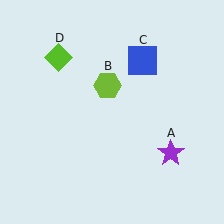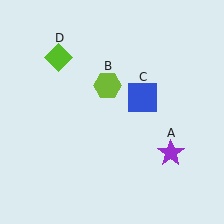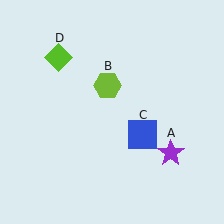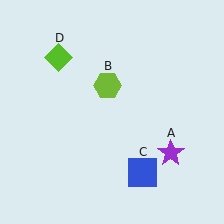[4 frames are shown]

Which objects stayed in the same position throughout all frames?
Purple star (object A) and lime hexagon (object B) and lime diamond (object D) remained stationary.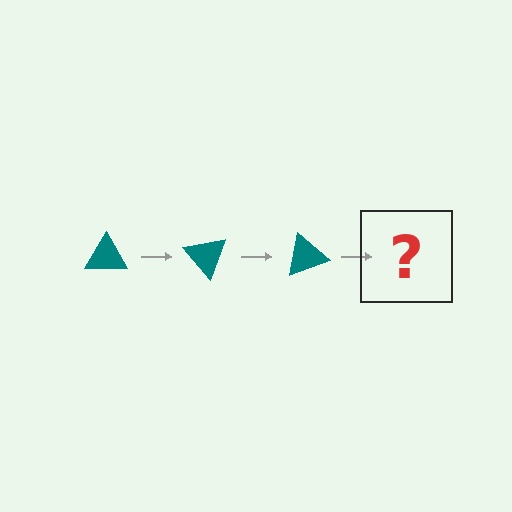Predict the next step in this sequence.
The next step is a teal triangle rotated 150 degrees.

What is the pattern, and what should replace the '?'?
The pattern is that the triangle rotates 50 degrees each step. The '?' should be a teal triangle rotated 150 degrees.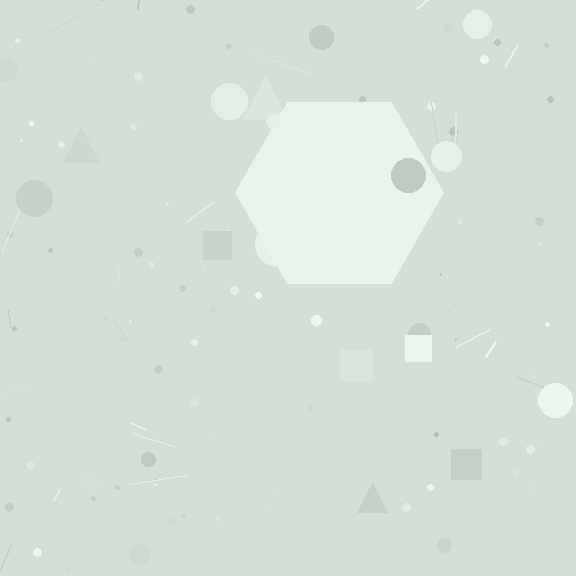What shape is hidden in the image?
A hexagon is hidden in the image.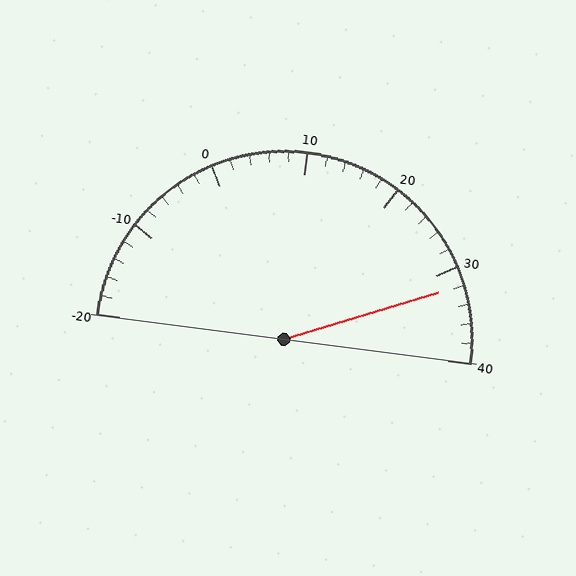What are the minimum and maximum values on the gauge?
The gauge ranges from -20 to 40.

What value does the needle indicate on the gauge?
The needle indicates approximately 32.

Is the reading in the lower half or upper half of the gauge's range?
The reading is in the upper half of the range (-20 to 40).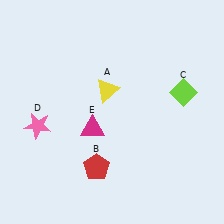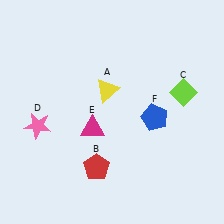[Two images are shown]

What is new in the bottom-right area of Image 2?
A blue pentagon (F) was added in the bottom-right area of Image 2.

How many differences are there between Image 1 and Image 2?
There is 1 difference between the two images.